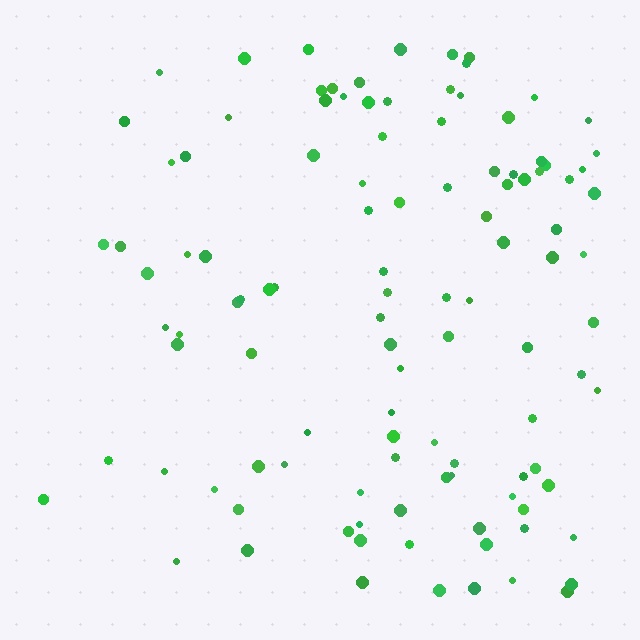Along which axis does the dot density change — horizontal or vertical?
Horizontal.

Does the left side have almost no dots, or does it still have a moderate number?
Still a moderate number, just noticeably fewer than the right.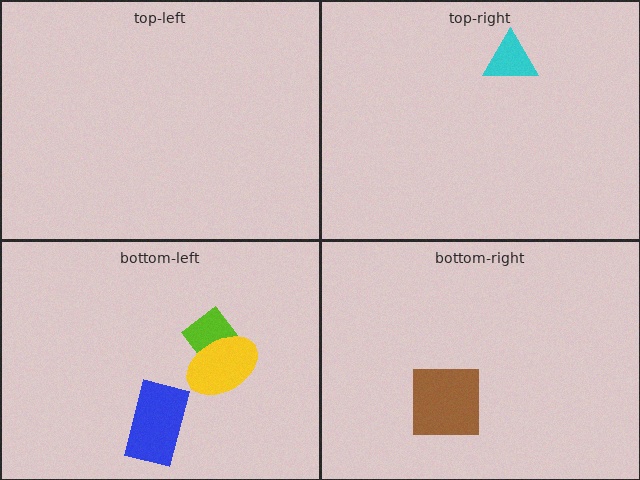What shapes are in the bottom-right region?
The brown square.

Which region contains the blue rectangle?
The bottom-left region.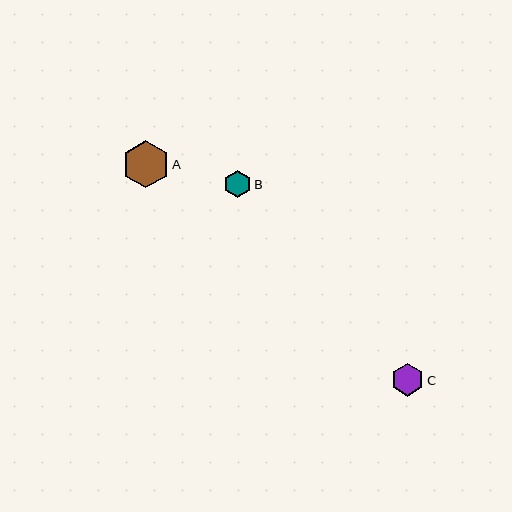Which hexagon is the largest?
Hexagon A is the largest with a size of approximately 47 pixels.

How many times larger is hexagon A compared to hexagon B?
Hexagon A is approximately 1.7 times the size of hexagon B.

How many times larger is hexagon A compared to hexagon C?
Hexagon A is approximately 1.4 times the size of hexagon C.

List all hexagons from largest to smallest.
From largest to smallest: A, C, B.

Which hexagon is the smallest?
Hexagon B is the smallest with a size of approximately 27 pixels.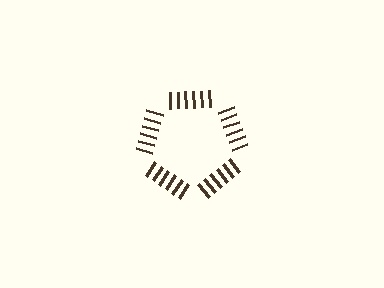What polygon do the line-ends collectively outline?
An illusory pentagon — the line segments terminate on its edges but no continuous stroke is drawn.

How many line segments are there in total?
30 — 6 along each of the 5 edges.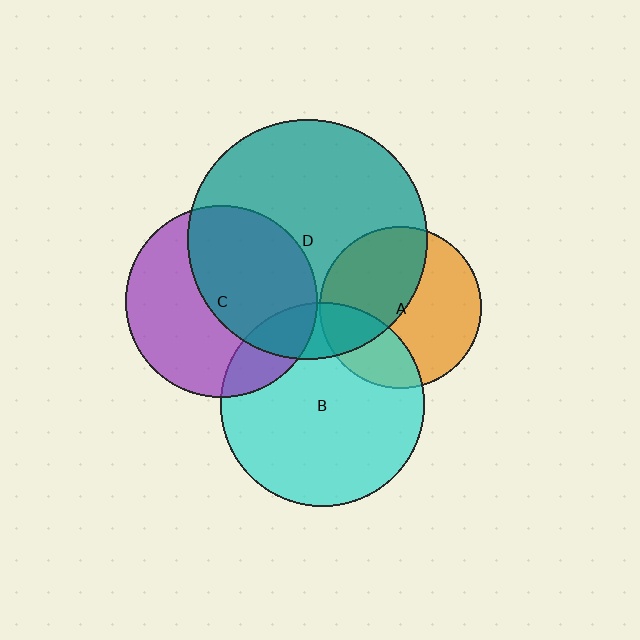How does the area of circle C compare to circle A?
Approximately 1.4 times.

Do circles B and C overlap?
Yes.